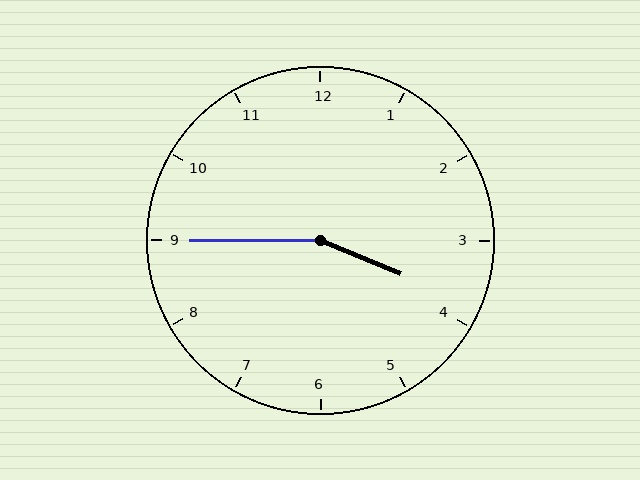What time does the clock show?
3:45.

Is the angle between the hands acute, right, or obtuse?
It is obtuse.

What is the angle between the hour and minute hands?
Approximately 158 degrees.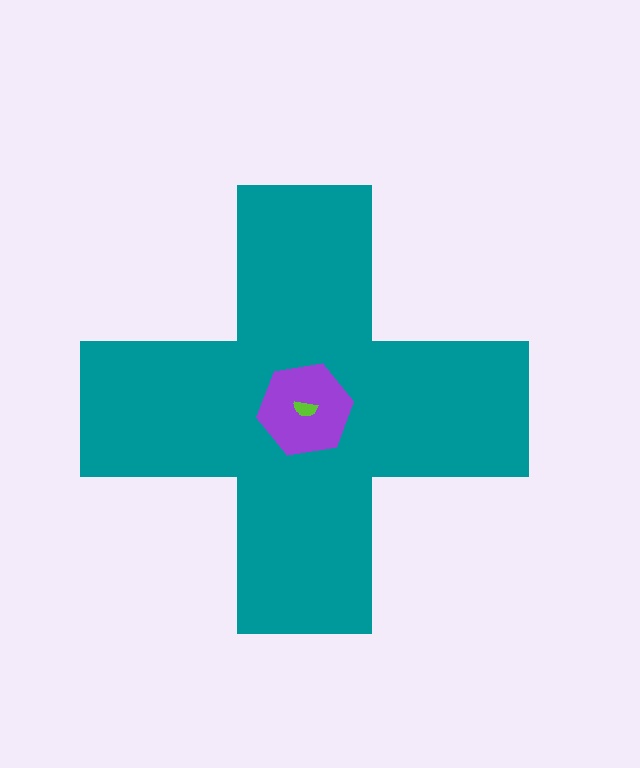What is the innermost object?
The lime semicircle.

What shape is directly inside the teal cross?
The purple hexagon.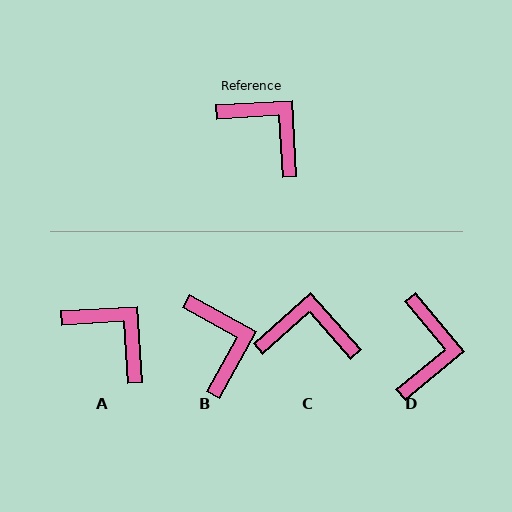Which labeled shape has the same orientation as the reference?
A.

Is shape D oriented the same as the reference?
No, it is off by about 54 degrees.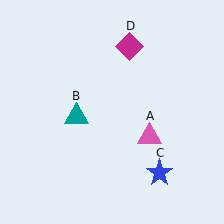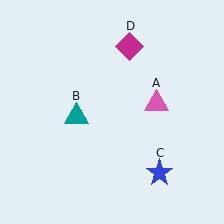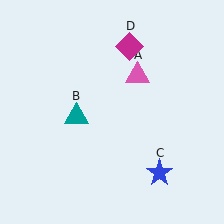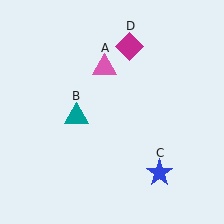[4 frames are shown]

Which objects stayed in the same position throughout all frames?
Teal triangle (object B) and blue star (object C) and magenta diamond (object D) remained stationary.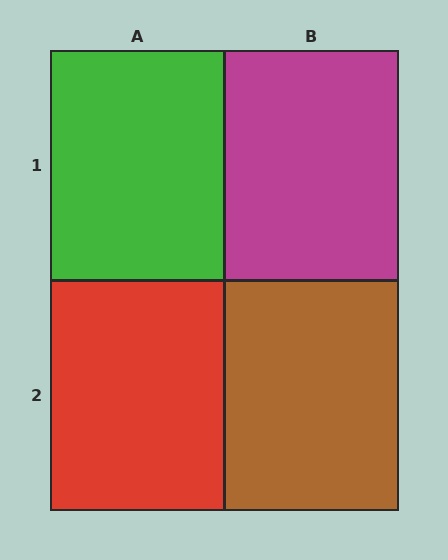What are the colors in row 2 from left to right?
Red, brown.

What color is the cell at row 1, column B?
Magenta.